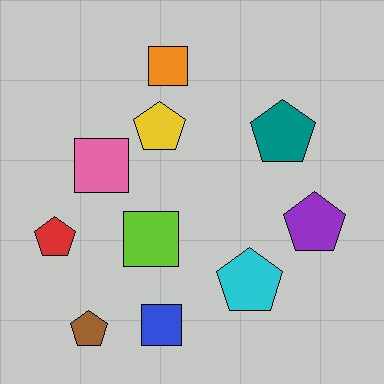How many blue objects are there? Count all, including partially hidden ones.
There is 1 blue object.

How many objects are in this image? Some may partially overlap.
There are 10 objects.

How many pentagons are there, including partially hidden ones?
There are 6 pentagons.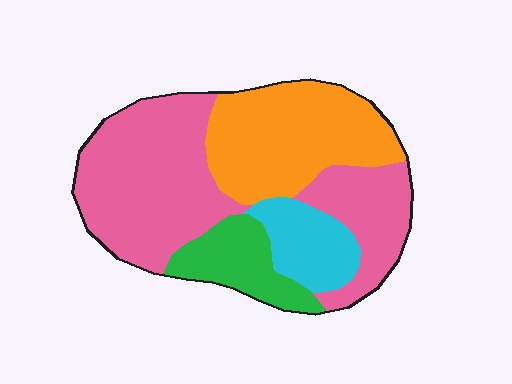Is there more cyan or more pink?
Pink.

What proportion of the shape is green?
Green takes up about one eighth (1/8) of the shape.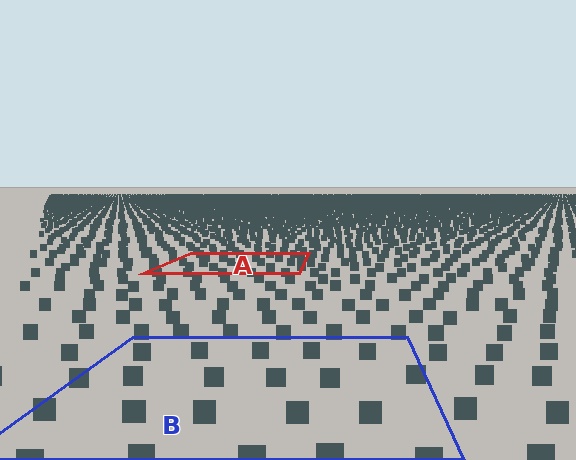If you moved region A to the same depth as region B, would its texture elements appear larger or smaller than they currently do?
They would appear larger. At a closer depth, the same texture elements are projected at a bigger on-screen size.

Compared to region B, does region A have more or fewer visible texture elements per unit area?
Region A has more texture elements per unit area — they are packed more densely because it is farther away.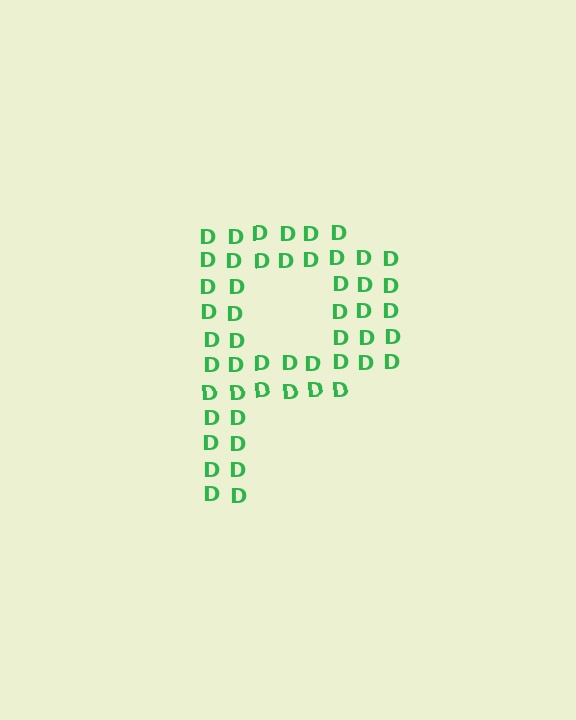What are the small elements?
The small elements are letter D's.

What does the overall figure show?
The overall figure shows the letter P.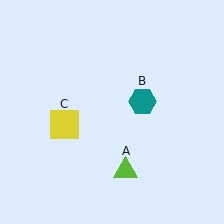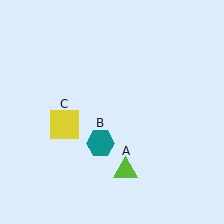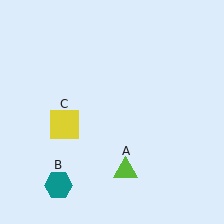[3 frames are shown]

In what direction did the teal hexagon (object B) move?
The teal hexagon (object B) moved down and to the left.